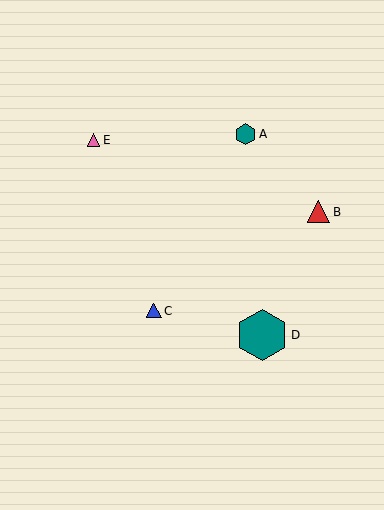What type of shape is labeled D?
Shape D is a teal hexagon.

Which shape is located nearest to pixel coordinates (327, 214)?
The red triangle (labeled B) at (319, 212) is nearest to that location.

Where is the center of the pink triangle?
The center of the pink triangle is at (93, 140).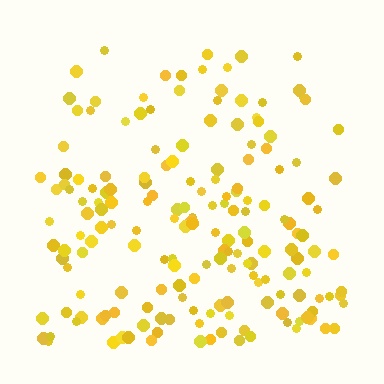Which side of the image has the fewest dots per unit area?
The top.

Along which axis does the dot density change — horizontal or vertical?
Vertical.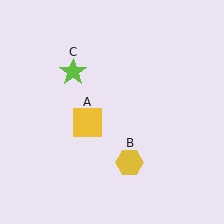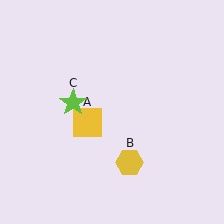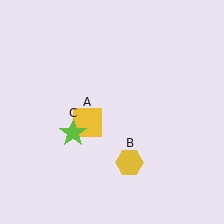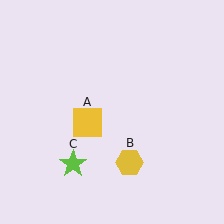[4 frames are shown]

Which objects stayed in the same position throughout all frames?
Yellow square (object A) and yellow hexagon (object B) remained stationary.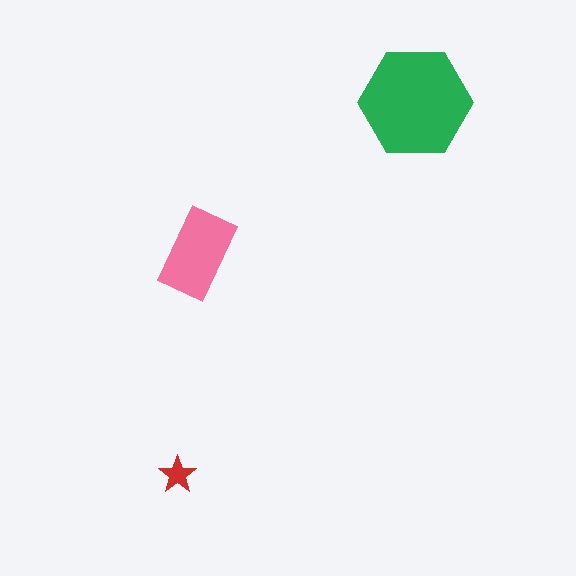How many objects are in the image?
There are 3 objects in the image.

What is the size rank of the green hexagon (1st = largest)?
1st.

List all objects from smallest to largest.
The red star, the pink rectangle, the green hexagon.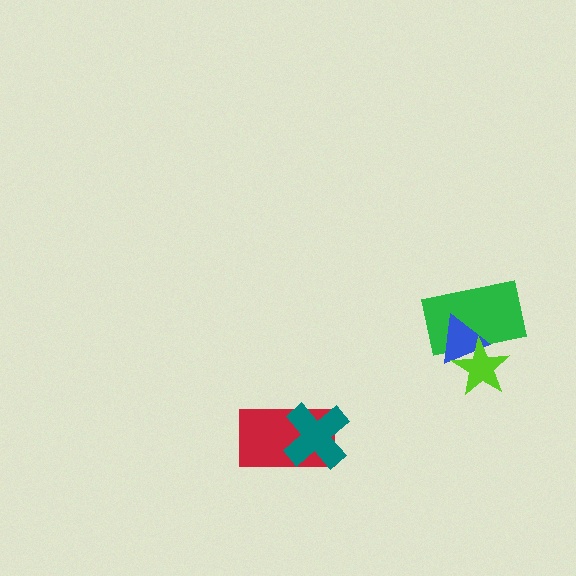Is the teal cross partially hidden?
No, no other shape covers it.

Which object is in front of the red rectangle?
The teal cross is in front of the red rectangle.